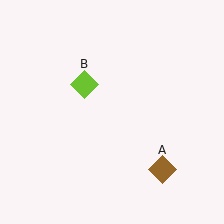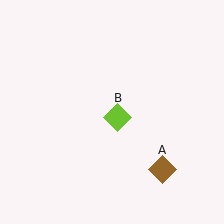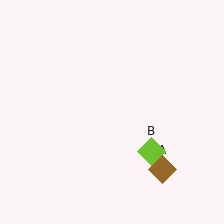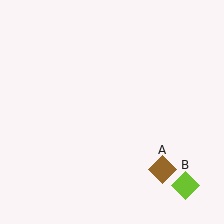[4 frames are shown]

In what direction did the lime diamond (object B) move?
The lime diamond (object B) moved down and to the right.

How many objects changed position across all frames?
1 object changed position: lime diamond (object B).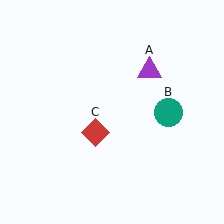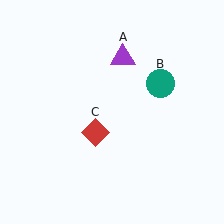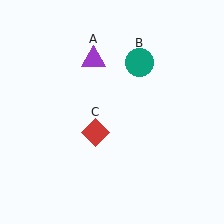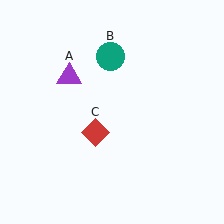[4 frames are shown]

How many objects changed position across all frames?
2 objects changed position: purple triangle (object A), teal circle (object B).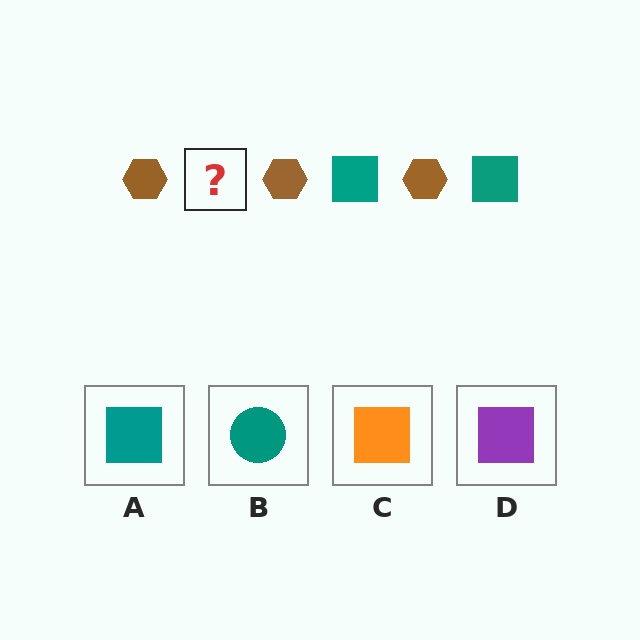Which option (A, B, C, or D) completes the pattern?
A.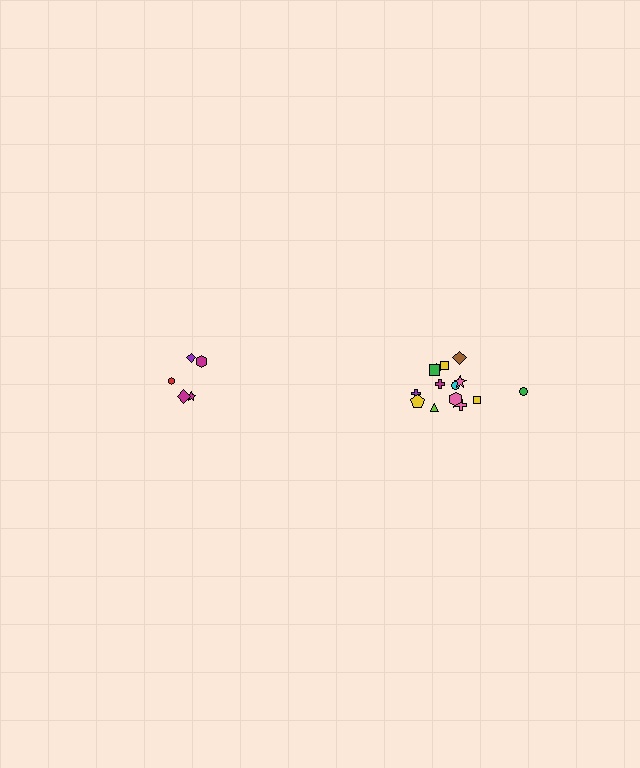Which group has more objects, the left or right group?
The right group.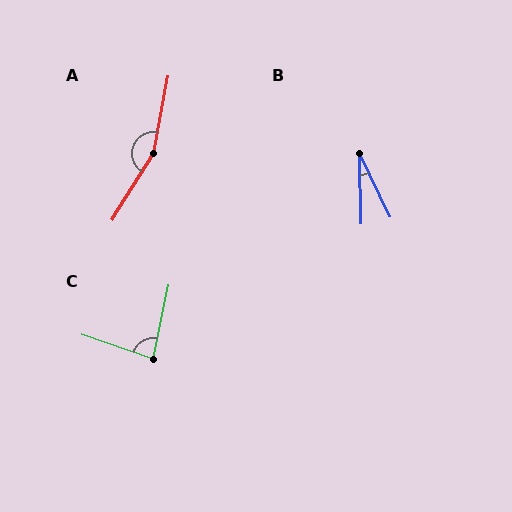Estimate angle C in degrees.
Approximately 83 degrees.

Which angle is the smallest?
B, at approximately 25 degrees.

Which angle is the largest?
A, at approximately 159 degrees.